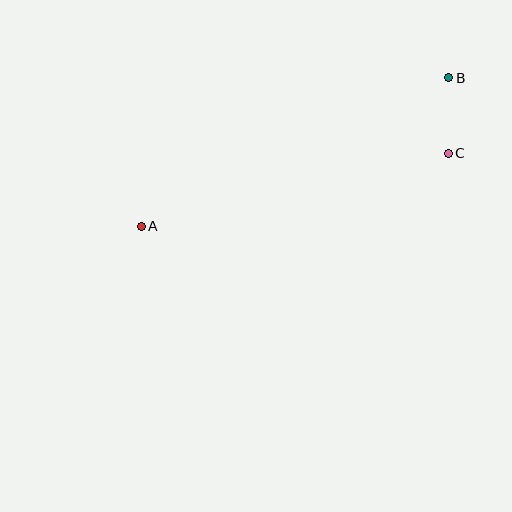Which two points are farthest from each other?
Points A and B are farthest from each other.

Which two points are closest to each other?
Points B and C are closest to each other.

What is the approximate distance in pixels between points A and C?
The distance between A and C is approximately 316 pixels.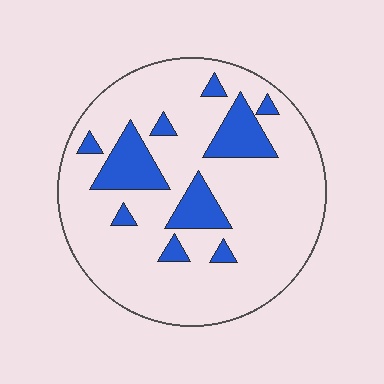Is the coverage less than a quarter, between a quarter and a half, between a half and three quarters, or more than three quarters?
Less than a quarter.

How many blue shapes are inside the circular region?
10.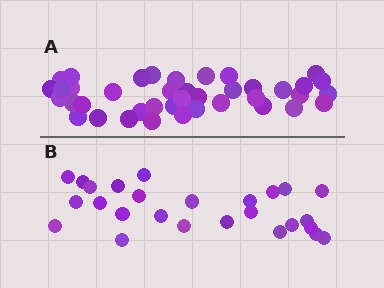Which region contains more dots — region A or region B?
Region A (the top region) has more dots.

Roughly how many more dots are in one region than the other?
Region A has approximately 15 more dots than region B.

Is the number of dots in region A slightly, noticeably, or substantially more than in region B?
Region A has substantially more. The ratio is roughly 1.5 to 1.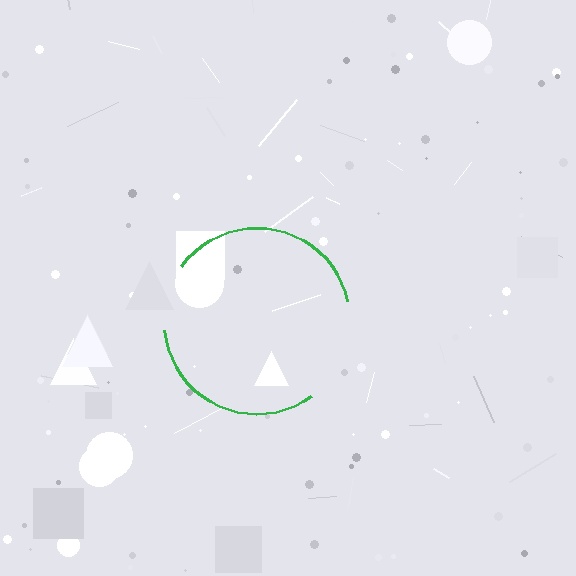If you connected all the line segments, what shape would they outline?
They would outline a circle.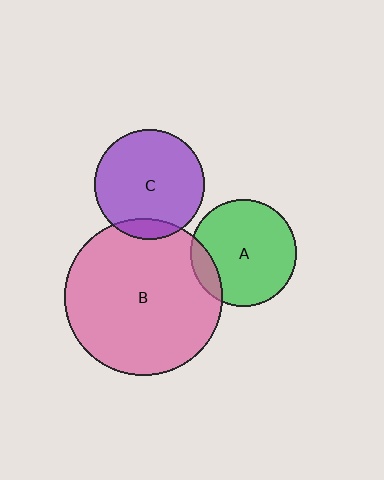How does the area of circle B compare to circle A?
Approximately 2.2 times.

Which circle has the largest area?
Circle B (pink).